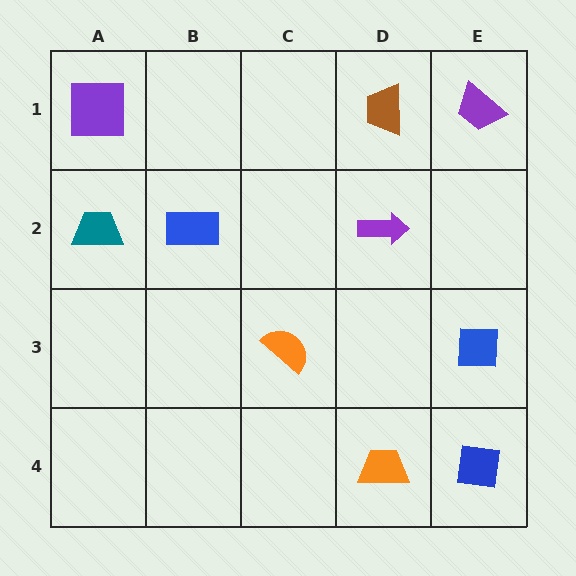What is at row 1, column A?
A purple square.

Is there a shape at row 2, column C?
No, that cell is empty.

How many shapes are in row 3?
2 shapes.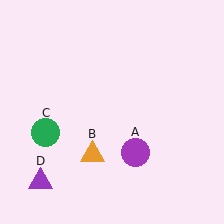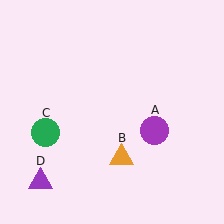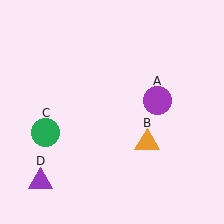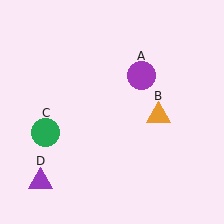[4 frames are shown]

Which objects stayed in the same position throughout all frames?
Green circle (object C) and purple triangle (object D) remained stationary.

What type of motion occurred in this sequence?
The purple circle (object A), orange triangle (object B) rotated counterclockwise around the center of the scene.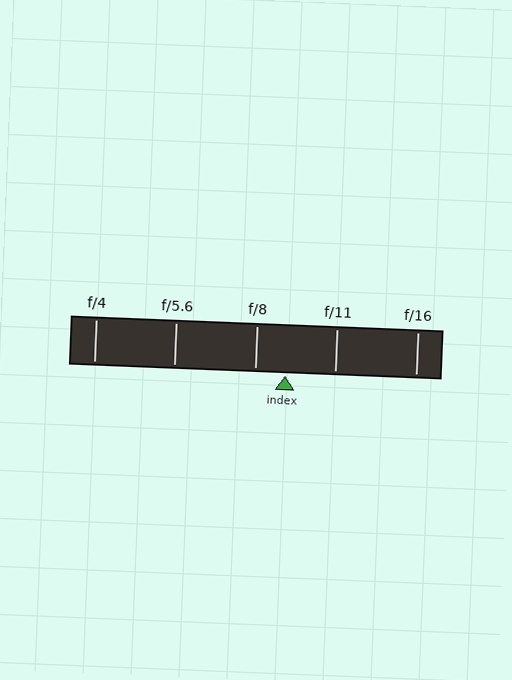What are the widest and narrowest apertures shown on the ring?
The widest aperture shown is f/4 and the narrowest is f/16.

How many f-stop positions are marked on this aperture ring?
There are 5 f-stop positions marked.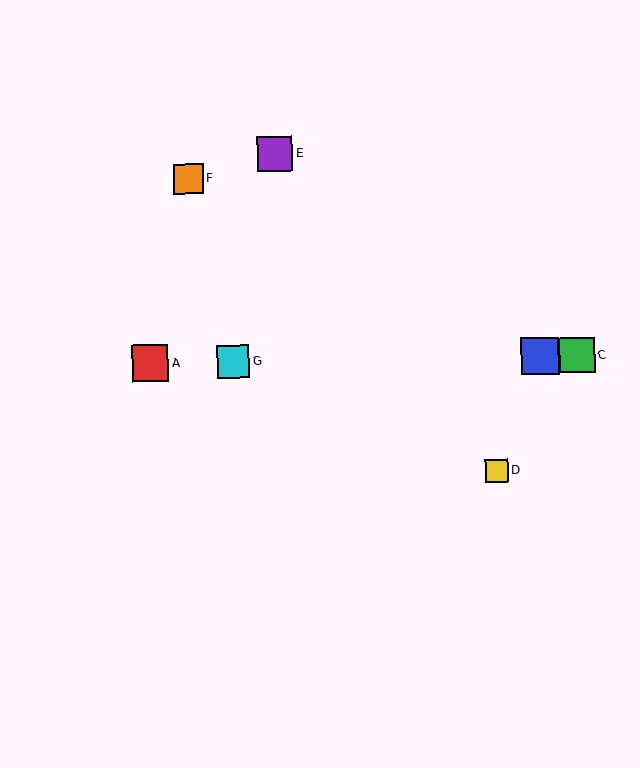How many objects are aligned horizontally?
4 objects (A, B, C, G) are aligned horizontally.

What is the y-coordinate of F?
Object F is at y≈179.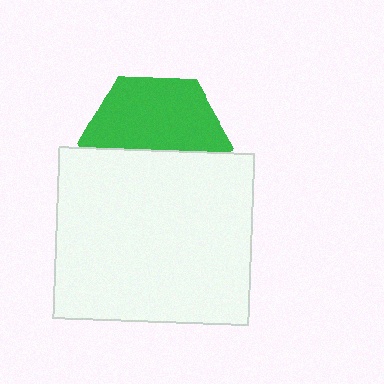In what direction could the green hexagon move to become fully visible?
The green hexagon could move up. That would shift it out from behind the white rectangle entirely.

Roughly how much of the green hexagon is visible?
About half of it is visible (roughly 54%).